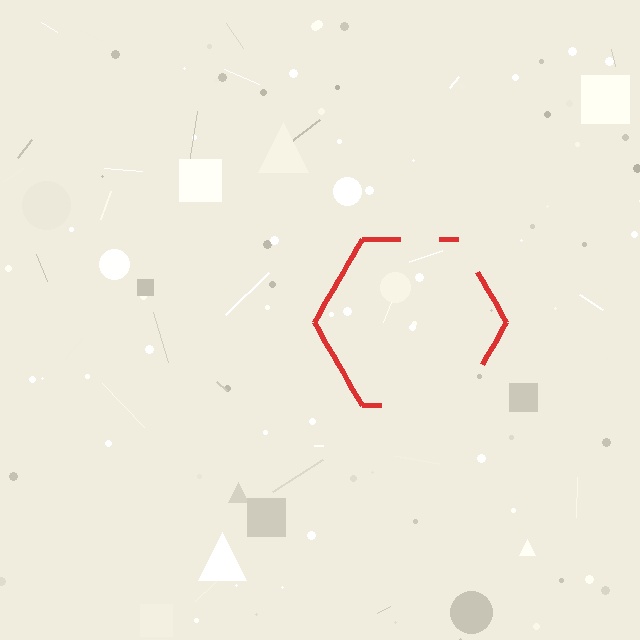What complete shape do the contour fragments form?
The contour fragments form a hexagon.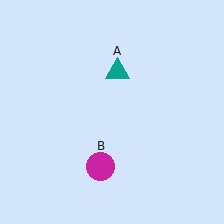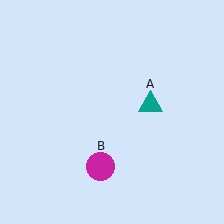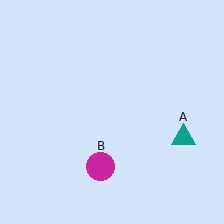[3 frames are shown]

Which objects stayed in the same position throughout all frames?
Magenta circle (object B) remained stationary.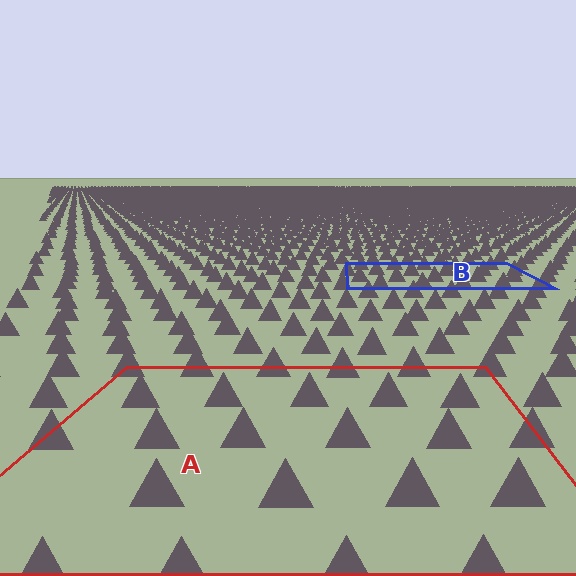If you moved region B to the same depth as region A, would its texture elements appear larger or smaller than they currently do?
They would appear larger. At a closer depth, the same texture elements are projected at a bigger on-screen size.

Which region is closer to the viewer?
Region A is closer. The texture elements there are larger and more spread out.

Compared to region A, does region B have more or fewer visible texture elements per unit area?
Region B has more texture elements per unit area — they are packed more densely because it is farther away.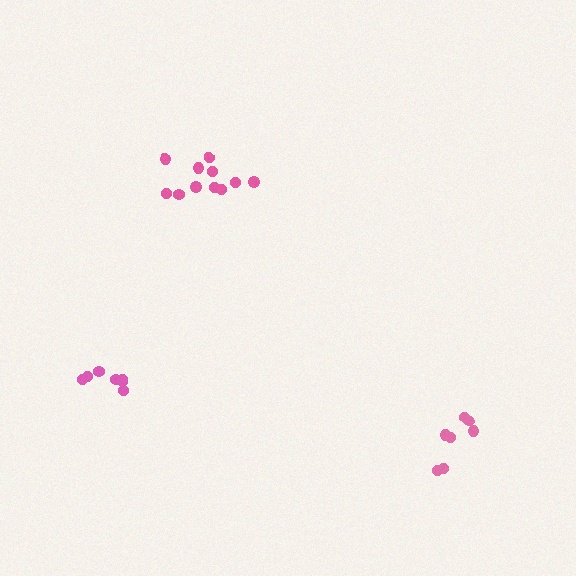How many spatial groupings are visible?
There are 3 spatial groupings.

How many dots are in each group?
Group 1: 7 dots, Group 2: 11 dots, Group 3: 7 dots (25 total).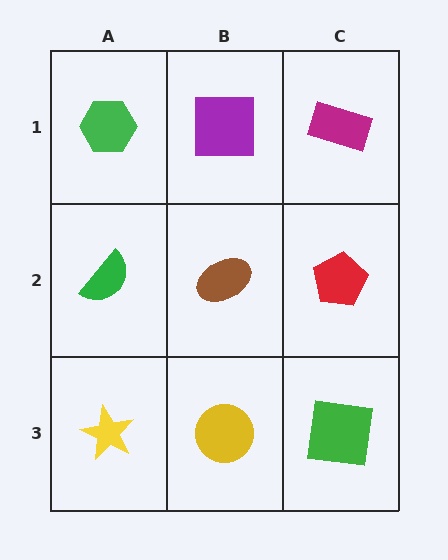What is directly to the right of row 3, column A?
A yellow circle.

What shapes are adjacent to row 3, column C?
A red pentagon (row 2, column C), a yellow circle (row 3, column B).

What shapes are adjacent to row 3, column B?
A brown ellipse (row 2, column B), a yellow star (row 3, column A), a green square (row 3, column C).